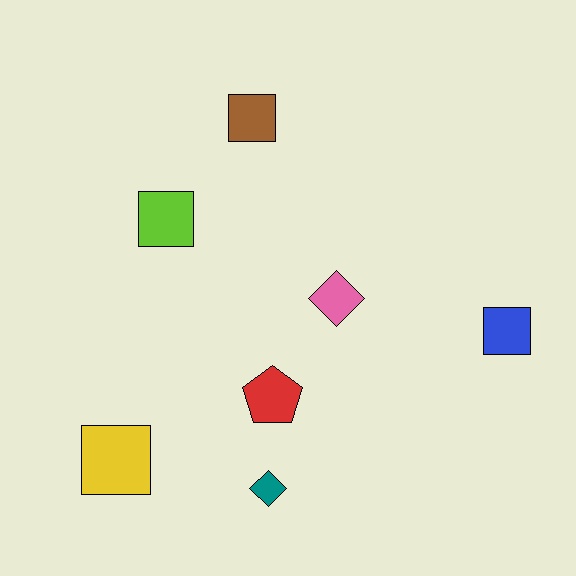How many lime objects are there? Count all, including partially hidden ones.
There is 1 lime object.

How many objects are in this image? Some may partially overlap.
There are 7 objects.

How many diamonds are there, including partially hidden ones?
There are 2 diamonds.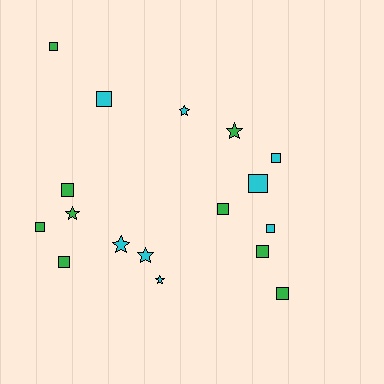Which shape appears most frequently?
Square, with 11 objects.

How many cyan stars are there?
There are 4 cyan stars.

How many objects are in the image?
There are 17 objects.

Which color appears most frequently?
Green, with 9 objects.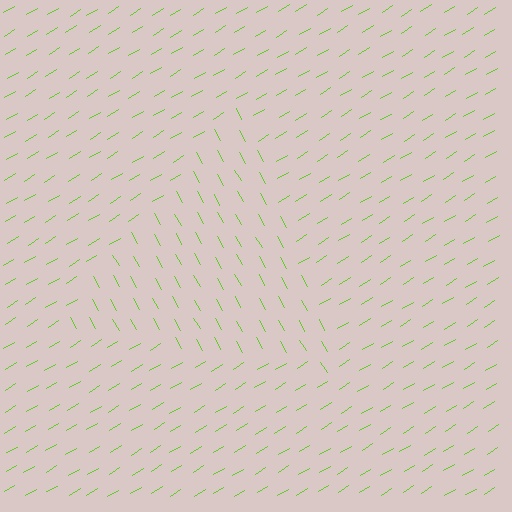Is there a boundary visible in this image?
Yes, there is a texture boundary formed by a change in line orientation.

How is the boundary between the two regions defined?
The boundary is defined purely by a change in line orientation (approximately 88 degrees difference). All lines are the same color and thickness.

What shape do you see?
I see a triangle.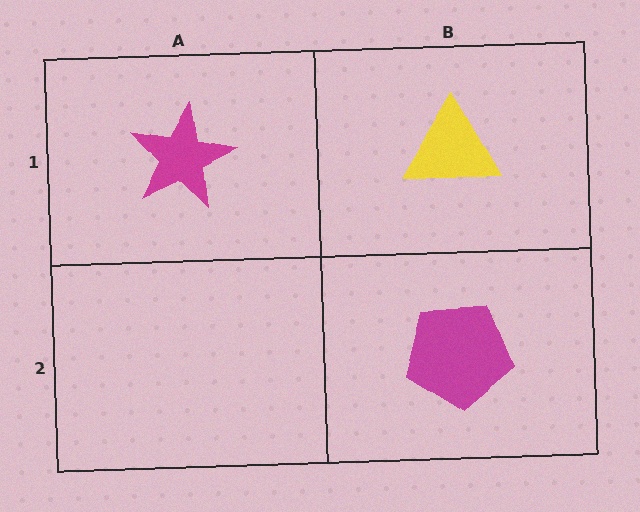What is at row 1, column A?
A magenta star.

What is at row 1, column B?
A yellow triangle.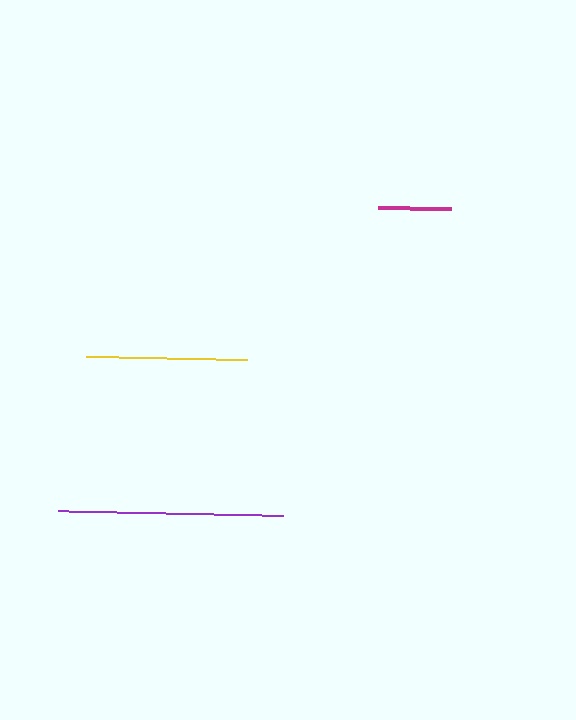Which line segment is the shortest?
The magenta line is the shortest at approximately 74 pixels.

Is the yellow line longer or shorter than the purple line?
The purple line is longer than the yellow line.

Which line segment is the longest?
The purple line is the longest at approximately 225 pixels.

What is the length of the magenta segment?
The magenta segment is approximately 74 pixels long.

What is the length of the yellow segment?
The yellow segment is approximately 161 pixels long.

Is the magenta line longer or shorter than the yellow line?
The yellow line is longer than the magenta line.